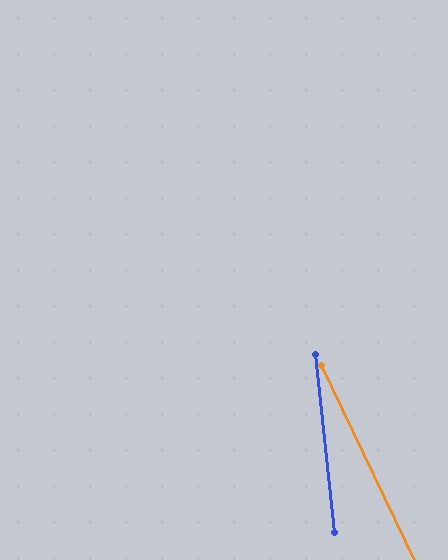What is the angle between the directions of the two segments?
Approximately 19 degrees.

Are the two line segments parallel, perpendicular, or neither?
Neither parallel nor perpendicular — they differ by about 19°.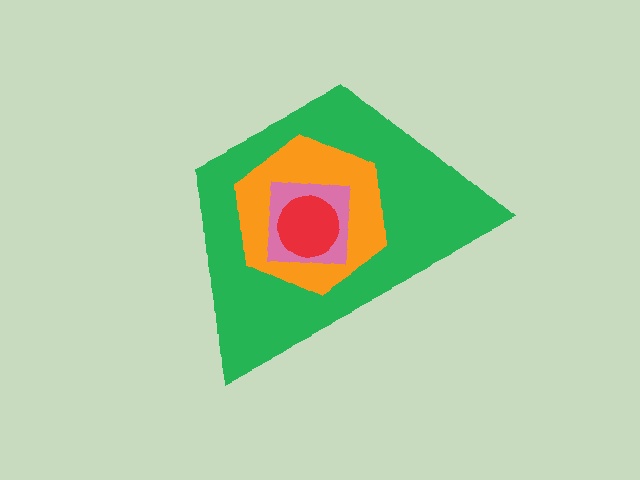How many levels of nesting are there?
4.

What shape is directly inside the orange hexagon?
The pink square.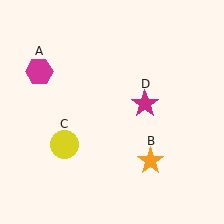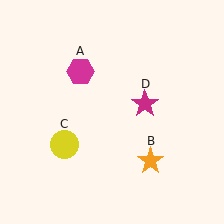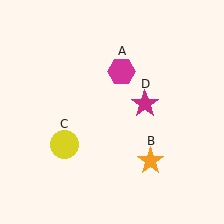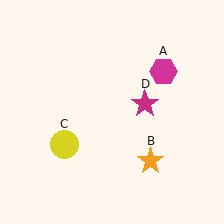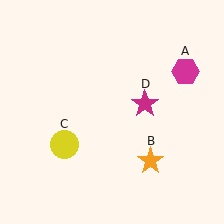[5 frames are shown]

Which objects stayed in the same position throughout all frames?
Orange star (object B) and yellow circle (object C) and magenta star (object D) remained stationary.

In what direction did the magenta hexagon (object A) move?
The magenta hexagon (object A) moved right.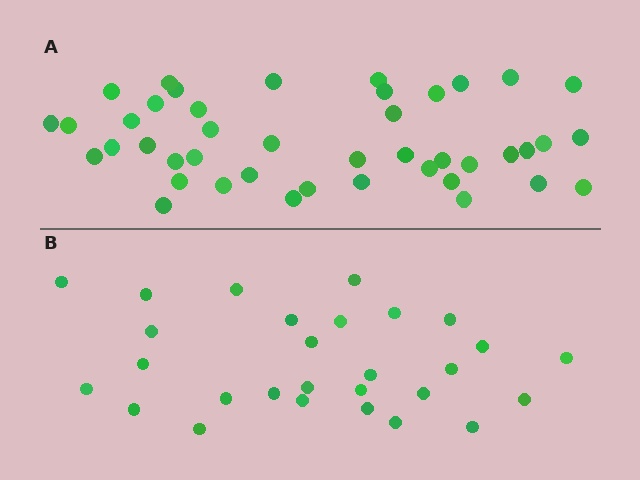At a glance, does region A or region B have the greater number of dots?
Region A (the top region) has more dots.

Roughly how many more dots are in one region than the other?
Region A has approximately 15 more dots than region B.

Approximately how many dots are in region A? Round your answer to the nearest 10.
About 40 dots. (The exact count is 43, which rounds to 40.)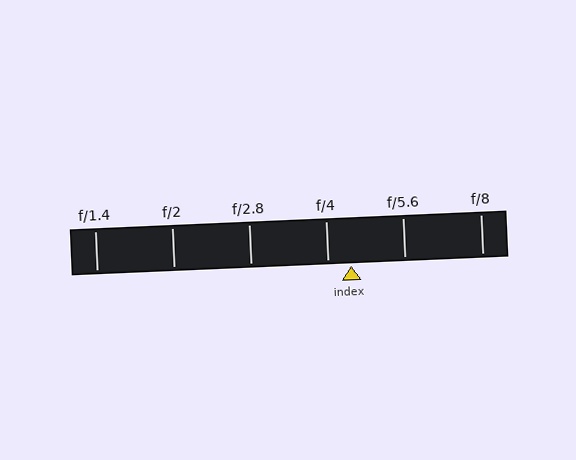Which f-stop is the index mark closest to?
The index mark is closest to f/4.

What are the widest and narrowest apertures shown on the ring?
The widest aperture shown is f/1.4 and the narrowest is f/8.